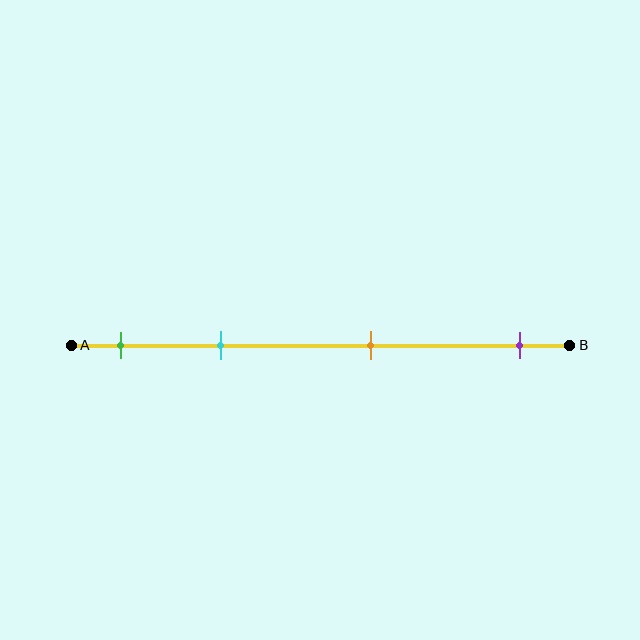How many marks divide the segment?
There are 4 marks dividing the segment.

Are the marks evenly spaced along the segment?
No, the marks are not evenly spaced.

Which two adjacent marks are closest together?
The green and cyan marks are the closest adjacent pair.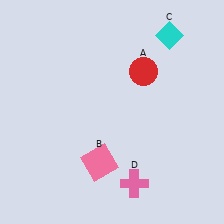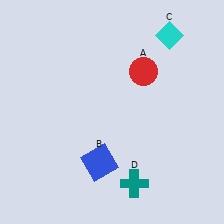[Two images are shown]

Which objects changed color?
B changed from pink to blue. D changed from pink to teal.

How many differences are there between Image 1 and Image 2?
There are 2 differences between the two images.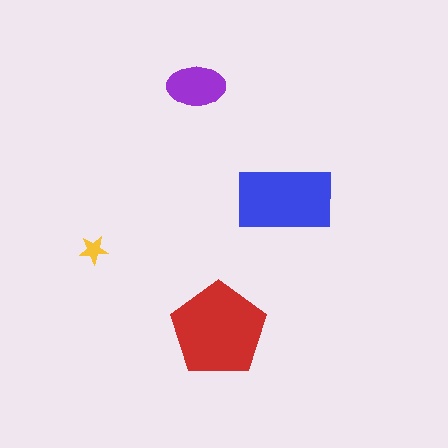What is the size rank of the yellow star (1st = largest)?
4th.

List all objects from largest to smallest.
The red pentagon, the blue rectangle, the purple ellipse, the yellow star.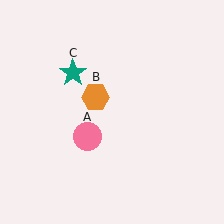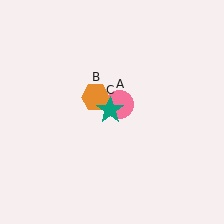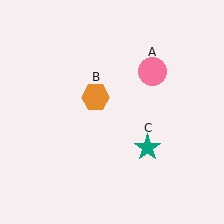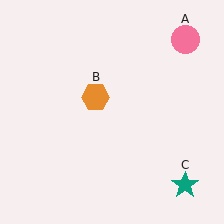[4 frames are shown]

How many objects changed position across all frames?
2 objects changed position: pink circle (object A), teal star (object C).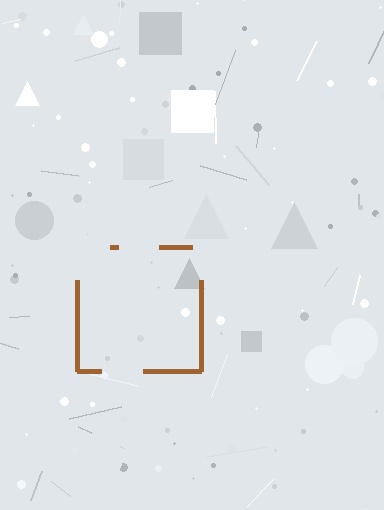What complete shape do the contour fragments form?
The contour fragments form a square.